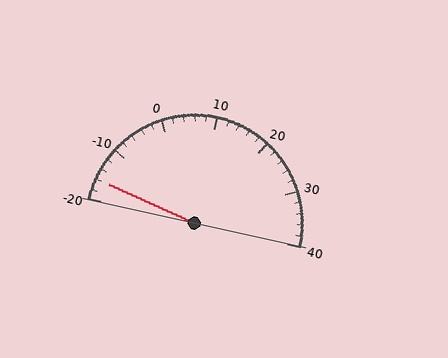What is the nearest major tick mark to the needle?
The nearest major tick mark is -20.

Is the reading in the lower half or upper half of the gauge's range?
The reading is in the lower half of the range (-20 to 40).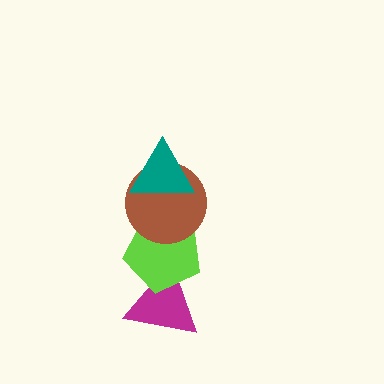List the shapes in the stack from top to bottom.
From top to bottom: the teal triangle, the brown circle, the lime pentagon, the magenta triangle.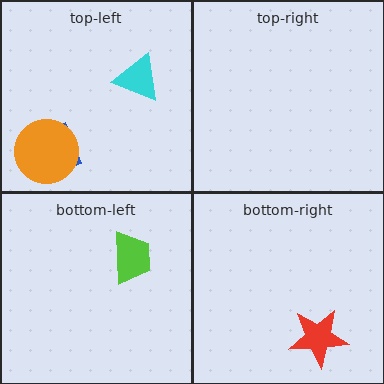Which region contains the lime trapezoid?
The bottom-left region.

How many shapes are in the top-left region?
3.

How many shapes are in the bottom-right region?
1.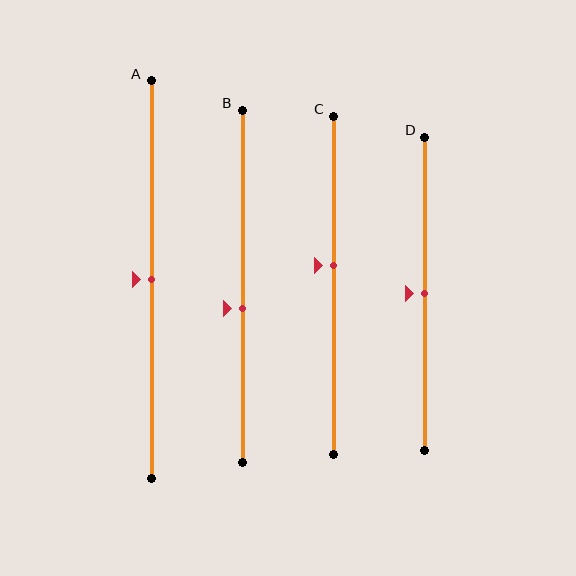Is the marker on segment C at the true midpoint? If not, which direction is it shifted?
No, the marker on segment C is shifted upward by about 6% of the segment length.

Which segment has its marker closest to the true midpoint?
Segment A has its marker closest to the true midpoint.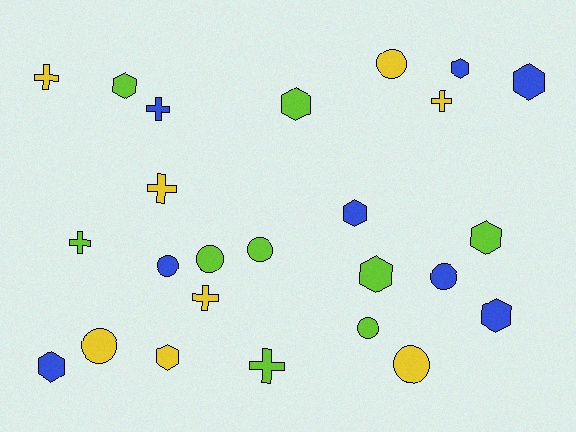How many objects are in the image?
There are 25 objects.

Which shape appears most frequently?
Hexagon, with 10 objects.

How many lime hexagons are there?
There are 4 lime hexagons.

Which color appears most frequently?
Lime, with 9 objects.